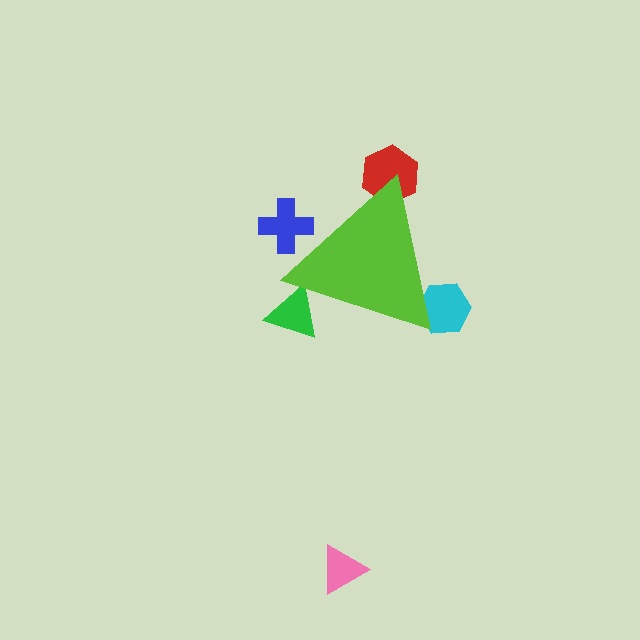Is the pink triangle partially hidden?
No, the pink triangle is fully visible.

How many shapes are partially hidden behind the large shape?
4 shapes are partially hidden.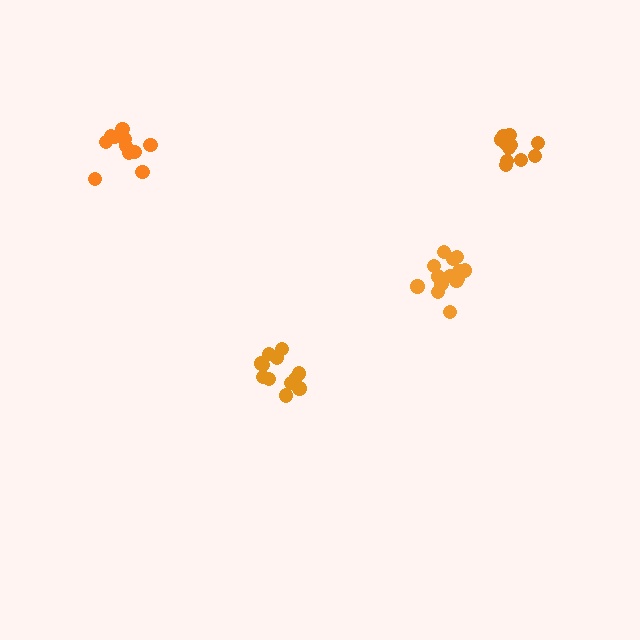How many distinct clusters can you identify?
There are 4 distinct clusters.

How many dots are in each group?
Group 1: 11 dots, Group 2: 12 dots, Group 3: 13 dots, Group 4: 15 dots (51 total).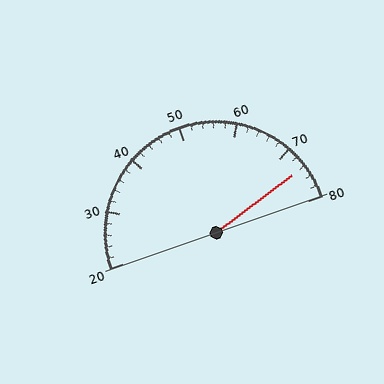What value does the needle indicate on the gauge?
The needle indicates approximately 74.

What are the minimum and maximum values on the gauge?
The gauge ranges from 20 to 80.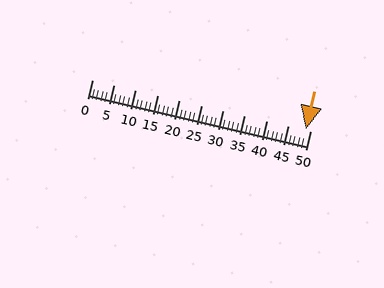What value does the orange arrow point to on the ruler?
The orange arrow points to approximately 49.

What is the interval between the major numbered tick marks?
The major tick marks are spaced 5 units apart.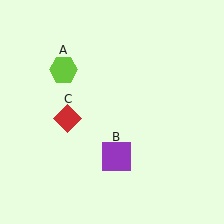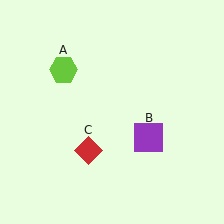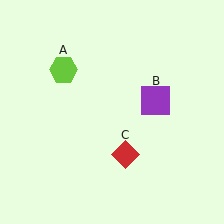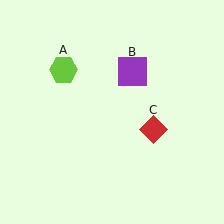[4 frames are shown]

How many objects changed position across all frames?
2 objects changed position: purple square (object B), red diamond (object C).